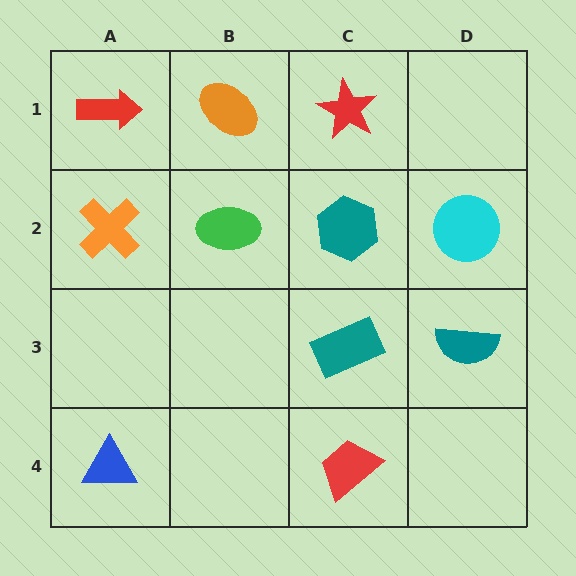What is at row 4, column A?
A blue triangle.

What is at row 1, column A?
A red arrow.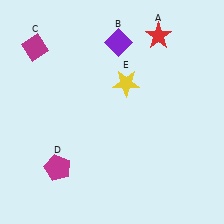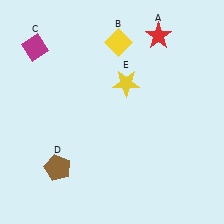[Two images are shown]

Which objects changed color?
B changed from purple to yellow. D changed from magenta to brown.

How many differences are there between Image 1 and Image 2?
There are 2 differences between the two images.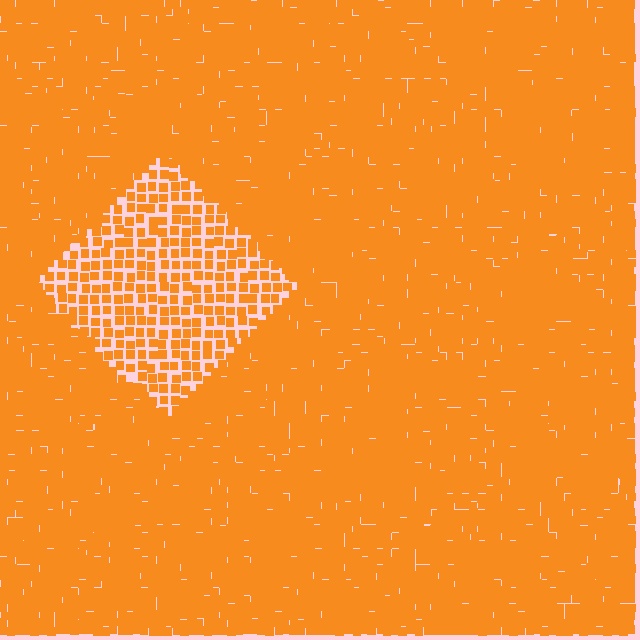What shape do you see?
I see a diamond.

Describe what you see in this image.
The image contains small orange elements arranged at two different densities. A diamond-shaped region is visible where the elements are less densely packed than the surrounding area.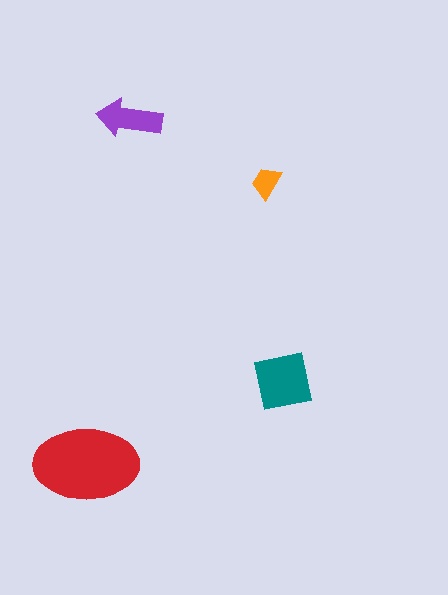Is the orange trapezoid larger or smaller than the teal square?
Smaller.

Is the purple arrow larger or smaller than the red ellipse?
Smaller.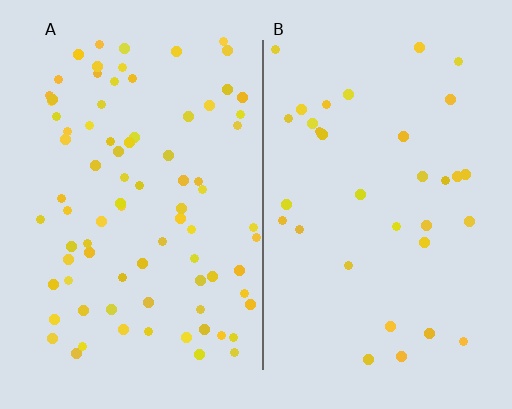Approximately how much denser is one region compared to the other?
Approximately 2.5× — region A over region B.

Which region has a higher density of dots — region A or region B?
A (the left).